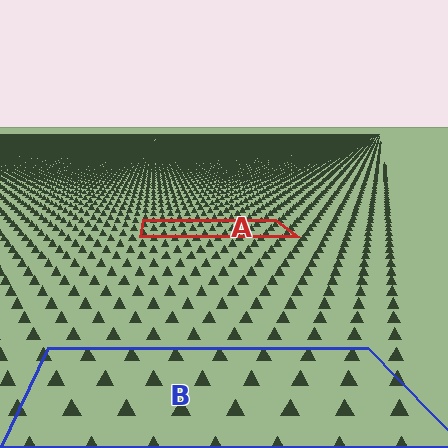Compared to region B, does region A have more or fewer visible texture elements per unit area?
Region A has more texture elements per unit area — they are packed more densely because it is farther away.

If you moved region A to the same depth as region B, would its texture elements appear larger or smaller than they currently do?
They would appear larger. At a closer depth, the same texture elements are projected at a bigger on-screen size.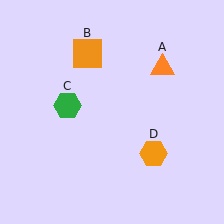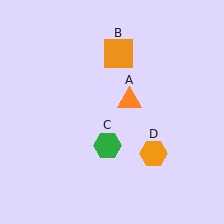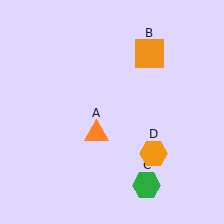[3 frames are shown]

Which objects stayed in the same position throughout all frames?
Orange hexagon (object D) remained stationary.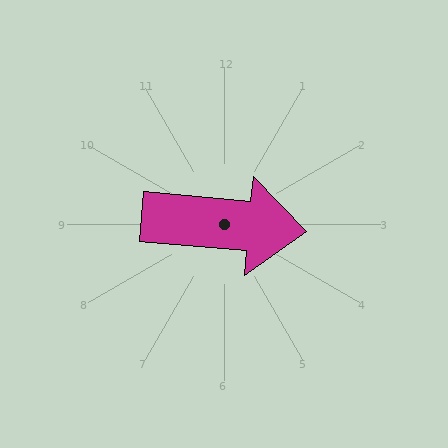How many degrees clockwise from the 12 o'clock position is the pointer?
Approximately 95 degrees.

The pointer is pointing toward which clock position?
Roughly 3 o'clock.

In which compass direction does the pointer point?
East.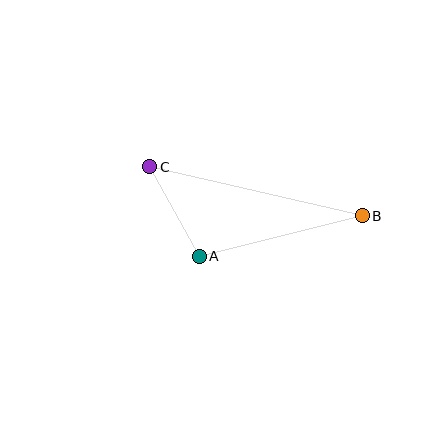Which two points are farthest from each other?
Points B and C are farthest from each other.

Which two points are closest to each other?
Points A and C are closest to each other.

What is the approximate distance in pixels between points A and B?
The distance between A and B is approximately 168 pixels.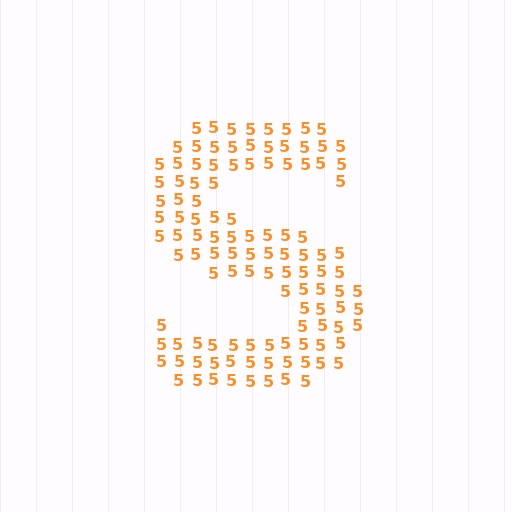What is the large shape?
The large shape is the letter S.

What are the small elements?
The small elements are digit 5's.